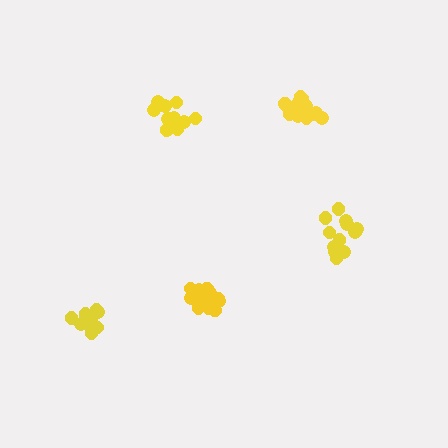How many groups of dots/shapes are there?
There are 5 groups.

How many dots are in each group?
Group 1: 12 dots, Group 2: 15 dots, Group 3: 11 dots, Group 4: 13 dots, Group 5: 16 dots (67 total).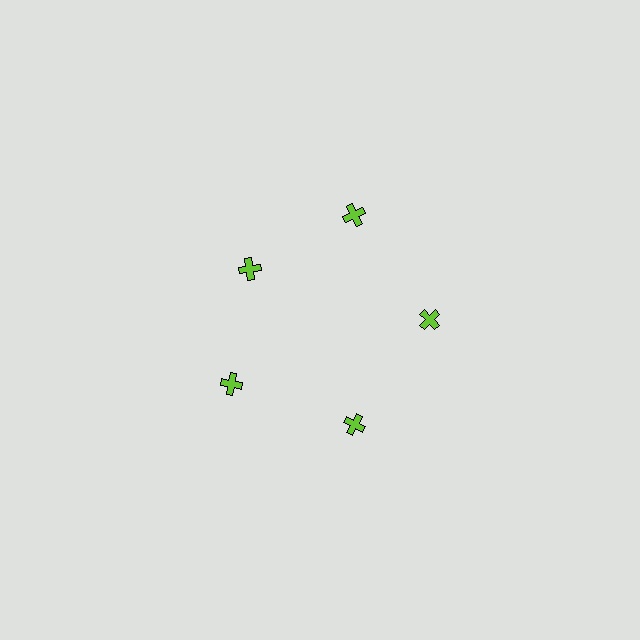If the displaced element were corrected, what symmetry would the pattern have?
It would have 5-fold rotational symmetry — the pattern would map onto itself every 72 degrees.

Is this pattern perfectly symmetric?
No. The 5 lime crosses are arranged in a ring, but one element near the 10 o'clock position is pulled inward toward the center, breaking the 5-fold rotational symmetry.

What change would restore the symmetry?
The symmetry would be restored by moving it outward, back onto the ring so that all 5 crosses sit at equal angles and equal distance from the center.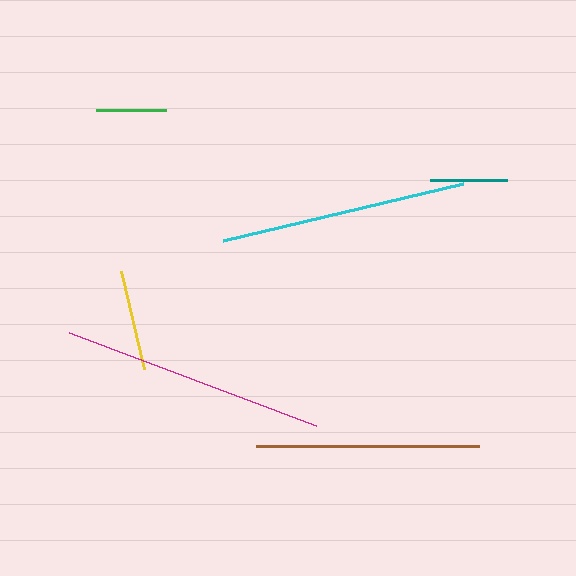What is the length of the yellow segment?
The yellow segment is approximately 100 pixels long.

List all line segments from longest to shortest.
From longest to shortest: magenta, cyan, brown, yellow, teal, green.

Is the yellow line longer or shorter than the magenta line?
The magenta line is longer than the yellow line.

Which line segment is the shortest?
The green line is the shortest at approximately 70 pixels.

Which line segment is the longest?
The magenta line is the longest at approximately 263 pixels.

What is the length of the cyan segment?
The cyan segment is approximately 246 pixels long.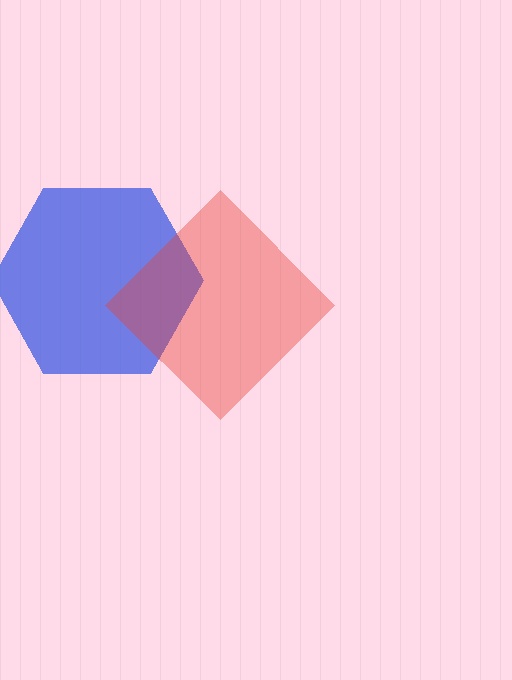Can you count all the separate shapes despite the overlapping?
Yes, there are 2 separate shapes.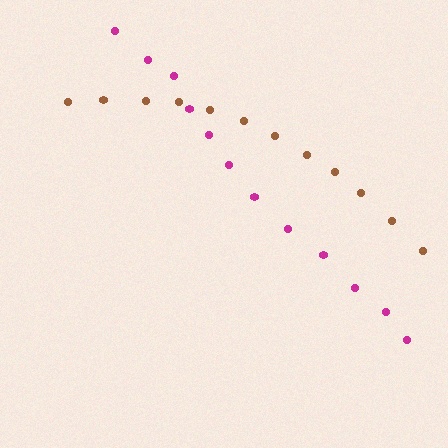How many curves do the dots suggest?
There are 2 distinct paths.